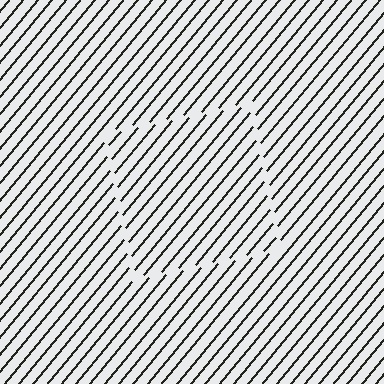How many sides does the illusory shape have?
4 sides — the line-ends trace a square.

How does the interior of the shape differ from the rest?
The interior of the shape contains the same grating, shifted by half a period — the contour is defined by the phase discontinuity where line-ends from the inner and outer gratings abut.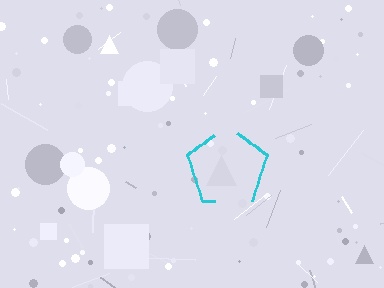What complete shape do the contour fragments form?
The contour fragments form a pentagon.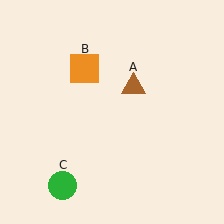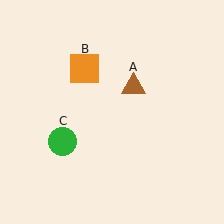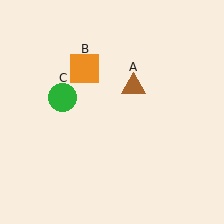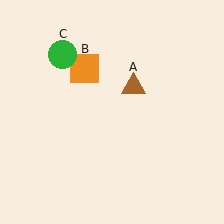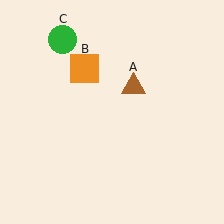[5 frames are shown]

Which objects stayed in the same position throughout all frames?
Brown triangle (object A) and orange square (object B) remained stationary.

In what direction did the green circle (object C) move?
The green circle (object C) moved up.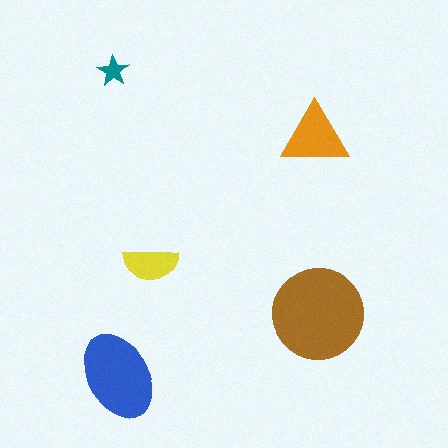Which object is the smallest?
The teal star.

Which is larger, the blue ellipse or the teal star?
The blue ellipse.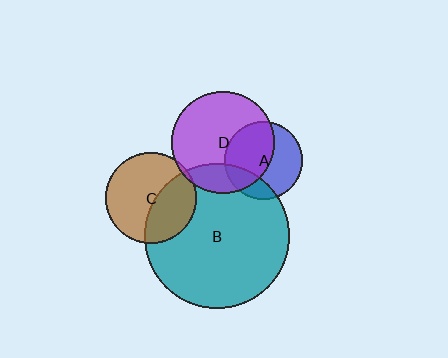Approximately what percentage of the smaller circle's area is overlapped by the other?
Approximately 50%.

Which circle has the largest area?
Circle B (teal).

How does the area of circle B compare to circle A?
Approximately 3.4 times.